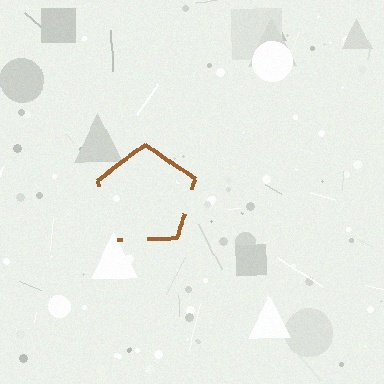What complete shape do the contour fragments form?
The contour fragments form a pentagon.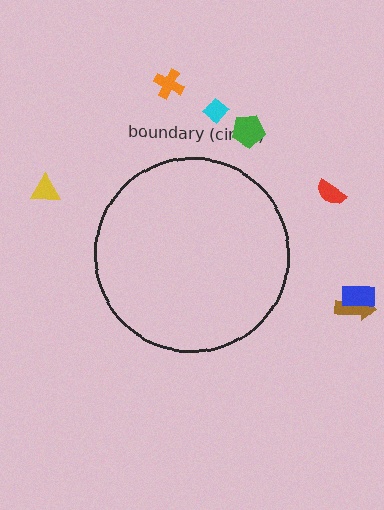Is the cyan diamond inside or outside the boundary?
Outside.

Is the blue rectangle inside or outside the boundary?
Outside.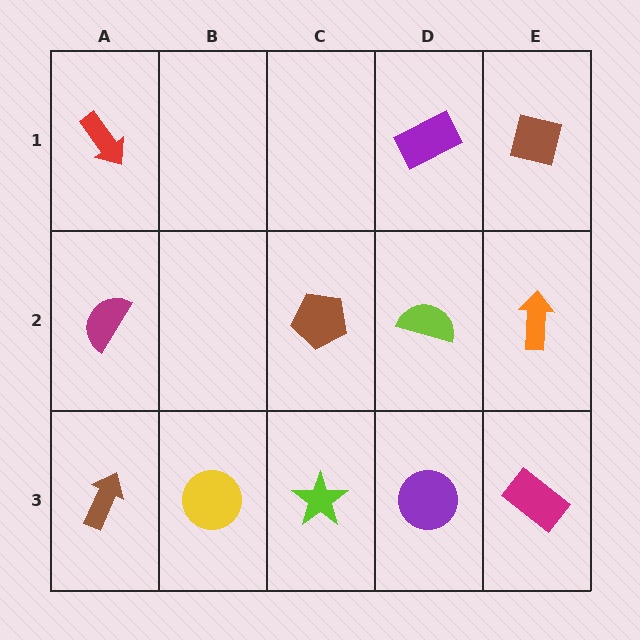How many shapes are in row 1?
3 shapes.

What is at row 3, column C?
A lime star.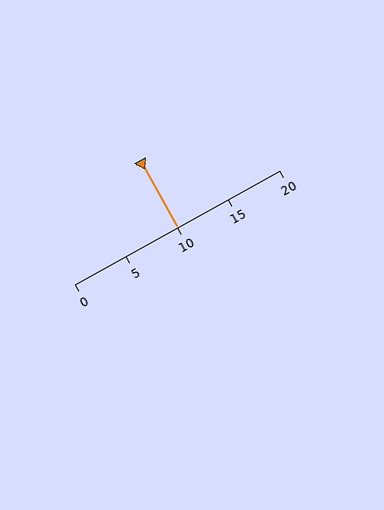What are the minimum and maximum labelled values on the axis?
The axis runs from 0 to 20.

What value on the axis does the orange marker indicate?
The marker indicates approximately 10.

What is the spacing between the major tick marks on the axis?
The major ticks are spaced 5 apart.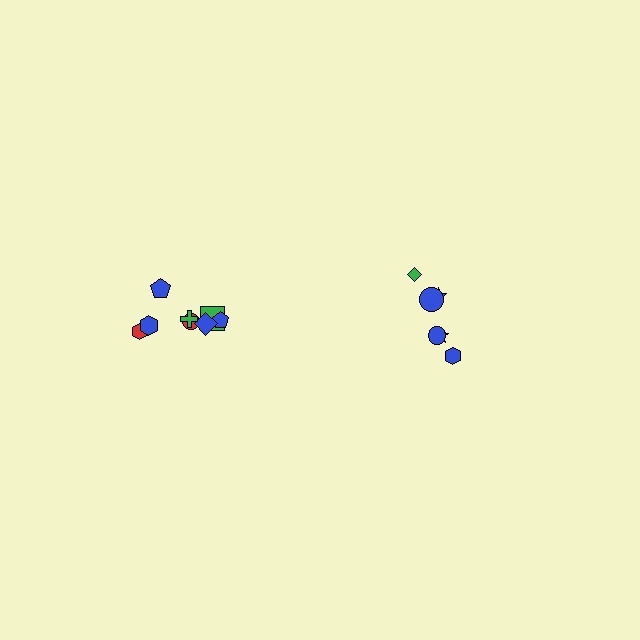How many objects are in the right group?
There are 6 objects.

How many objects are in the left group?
There are 8 objects.